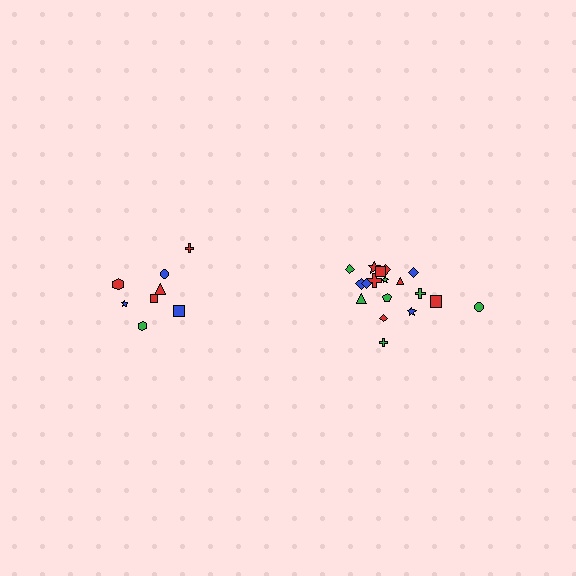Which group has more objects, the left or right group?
The right group.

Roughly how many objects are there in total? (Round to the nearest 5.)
Roughly 25 objects in total.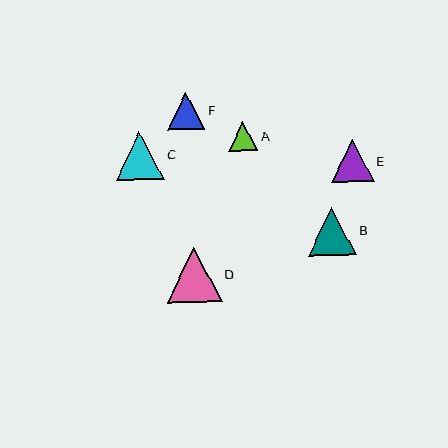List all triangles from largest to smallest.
From largest to smallest: D, C, B, E, F, A.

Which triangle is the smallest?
Triangle A is the smallest with a size of approximately 29 pixels.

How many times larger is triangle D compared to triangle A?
Triangle D is approximately 1.9 times the size of triangle A.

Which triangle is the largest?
Triangle D is the largest with a size of approximately 55 pixels.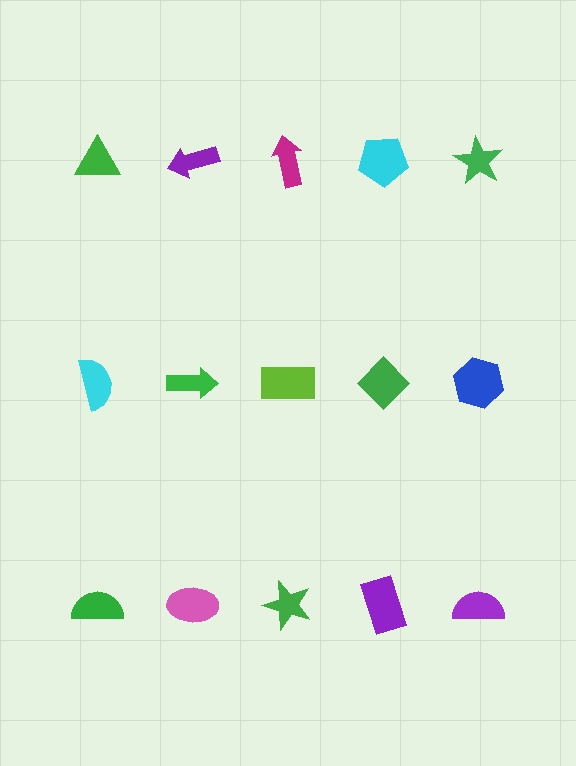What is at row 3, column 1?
A green semicircle.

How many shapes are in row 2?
5 shapes.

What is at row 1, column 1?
A green triangle.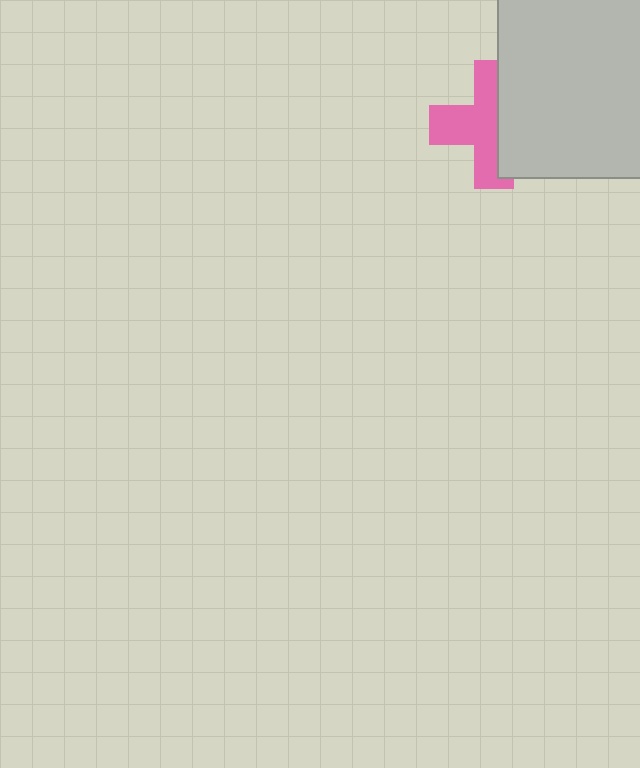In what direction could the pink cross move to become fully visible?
The pink cross could move left. That would shift it out from behind the light gray square entirely.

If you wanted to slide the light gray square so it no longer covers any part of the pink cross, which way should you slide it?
Slide it right — that is the most direct way to separate the two shapes.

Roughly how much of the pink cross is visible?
About half of it is visible (roughly 58%).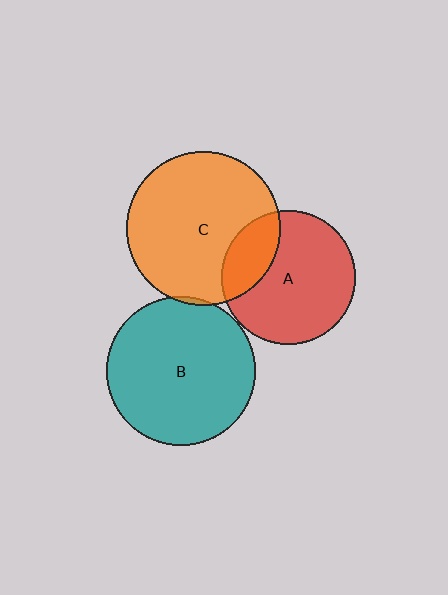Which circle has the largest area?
Circle C (orange).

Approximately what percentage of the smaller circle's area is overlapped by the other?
Approximately 5%.